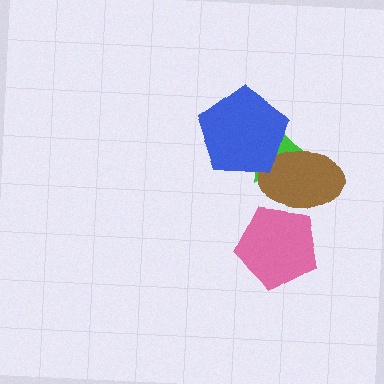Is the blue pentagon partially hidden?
No, no other shape covers it.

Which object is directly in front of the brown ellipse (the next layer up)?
The blue pentagon is directly in front of the brown ellipse.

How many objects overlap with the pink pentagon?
1 object overlaps with the pink pentagon.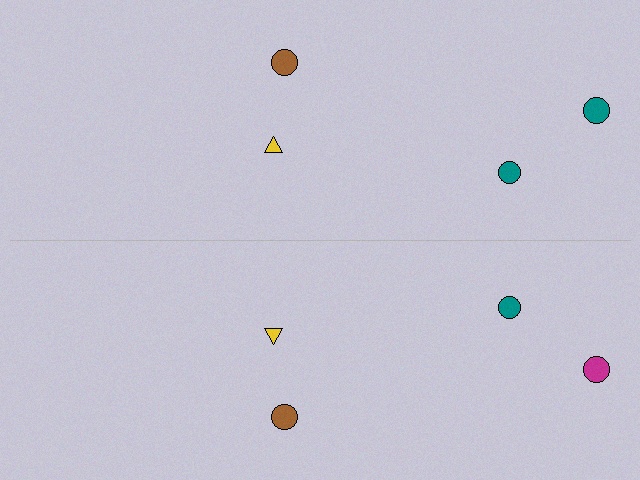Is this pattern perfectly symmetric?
No, the pattern is not perfectly symmetric. The magenta circle on the bottom side breaks the symmetry — its mirror counterpart is teal.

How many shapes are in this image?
There are 8 shapes in this image.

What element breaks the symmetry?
The magenta circle on the bottom side breaks the symmetry — its mirror counterpart is teal.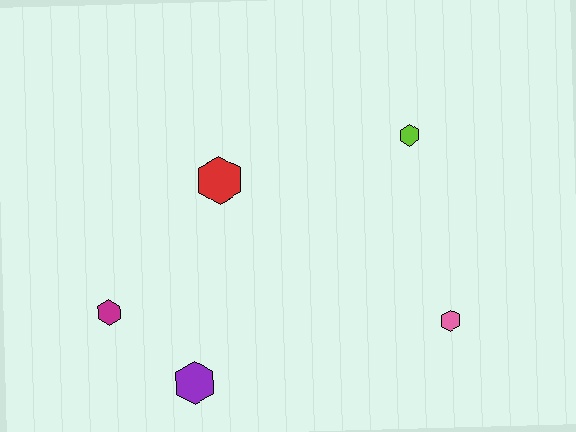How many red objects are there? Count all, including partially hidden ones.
There is 1 red object.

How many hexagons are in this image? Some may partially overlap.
There are 5 hexagons.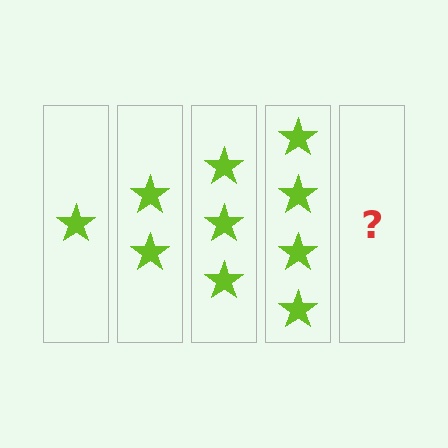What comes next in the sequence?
The next element should be 5 stars.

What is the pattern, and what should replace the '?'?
The pattern is that each step adds one more star. The '?' should be 5 stars.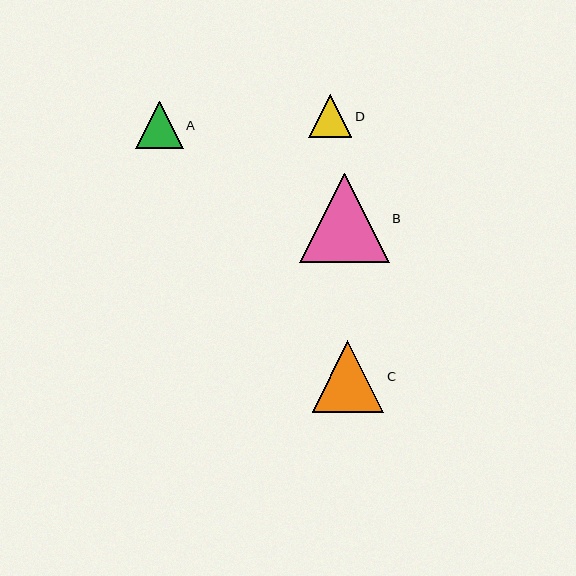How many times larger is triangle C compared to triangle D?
Triangle C is approximately 1.7 times the size of triangle D.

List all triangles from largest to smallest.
From largest to smallest: B, C, A, D.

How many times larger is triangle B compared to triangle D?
Triangle B is approximately 2.1 times the size of triangle D.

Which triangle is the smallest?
Triangle D is the smallest with a size of approximately 43 pixels.